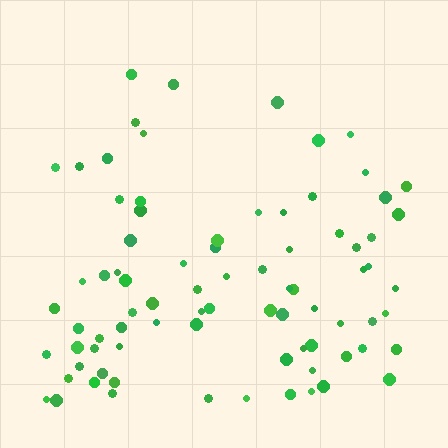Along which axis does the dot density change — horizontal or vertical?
Vertical.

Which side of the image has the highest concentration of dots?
The bottom.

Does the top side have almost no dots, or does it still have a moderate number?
Still a moderate number, just noticeably fewer than the bottom.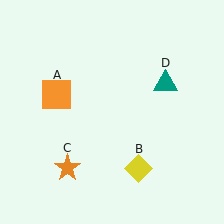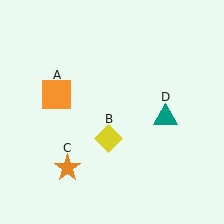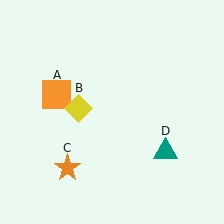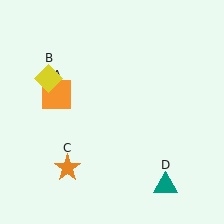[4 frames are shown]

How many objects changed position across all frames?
2 objects changed position: yellow diamond (object B), teal triangle (object D).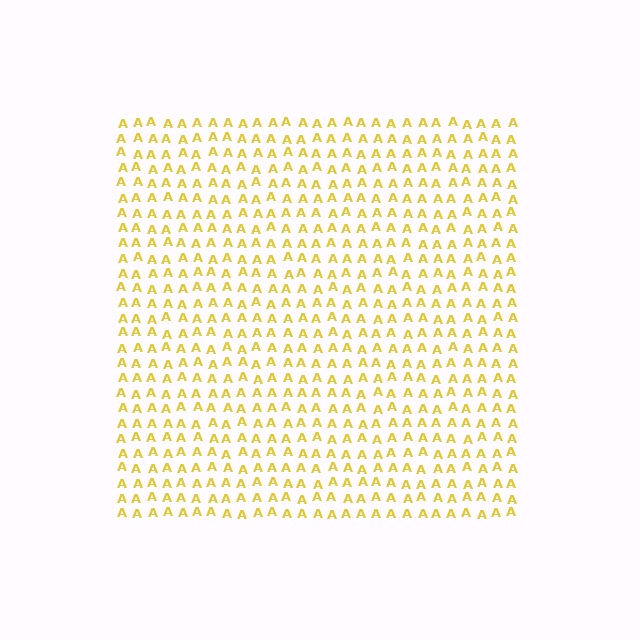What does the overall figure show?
The overall figure shows a square.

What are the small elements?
The small elements are letter A's.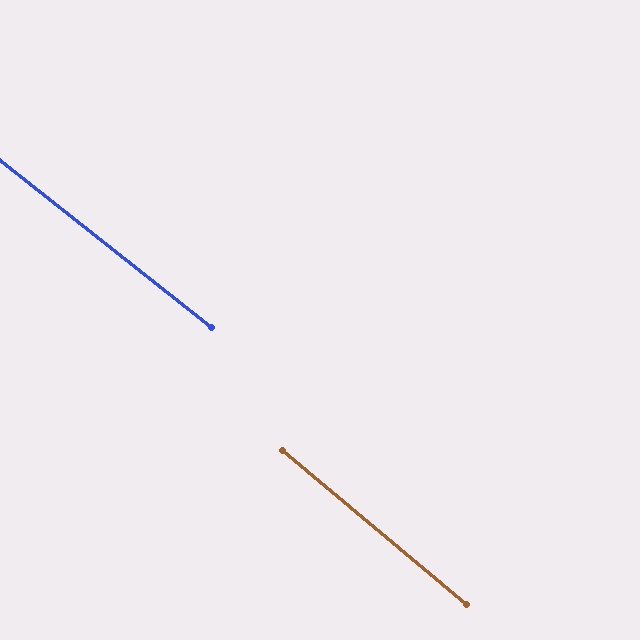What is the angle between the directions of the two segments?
Approximately 2 degrees.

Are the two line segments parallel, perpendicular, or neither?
Parallel — their directions differ by only 1.9°.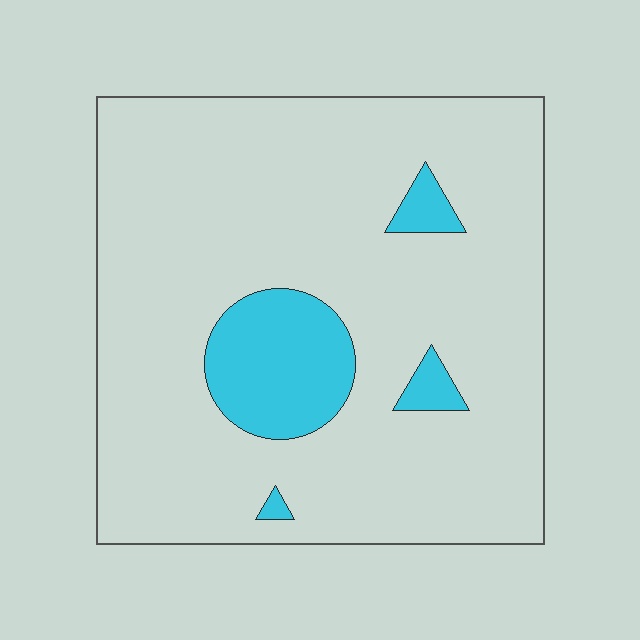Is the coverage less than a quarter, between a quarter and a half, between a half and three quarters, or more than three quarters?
Less than a quarter.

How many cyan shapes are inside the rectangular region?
4.